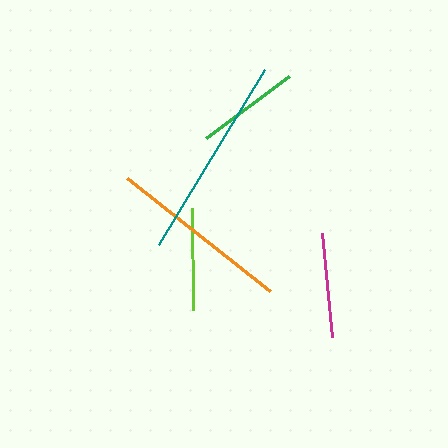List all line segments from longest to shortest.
From longest to shortest: teal, orange, magenta, green, lime.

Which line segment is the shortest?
The lime line is the shortest at approximately 102 pixels.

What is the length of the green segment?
The green segment is approximately 103 pixels long.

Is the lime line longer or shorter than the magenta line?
The magenta line is longer than the lime line.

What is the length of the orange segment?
The orange segment is approximately 182 pixels long.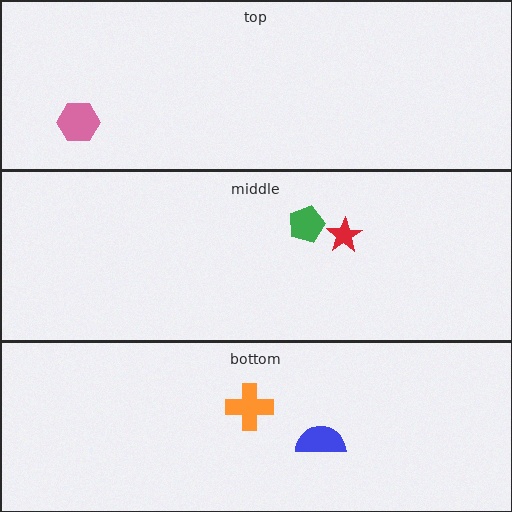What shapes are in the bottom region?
The orange cross, the blue semicircle.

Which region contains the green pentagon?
The middle region.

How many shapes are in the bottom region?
2.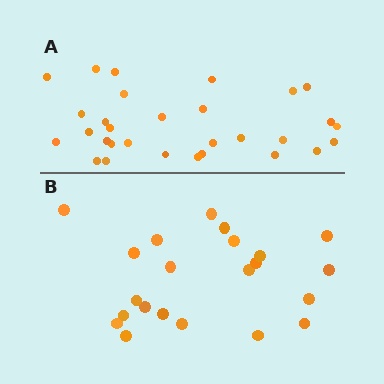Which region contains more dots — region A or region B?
Region A (the top region) has more dots.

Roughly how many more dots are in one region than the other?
Region A has roughly 8 or so more dots than region B.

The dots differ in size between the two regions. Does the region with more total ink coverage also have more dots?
No. Region B has more total ink coverage because its dots are larger, but region A actually contains more individual dots. Total area can be misleading — the number of items is what matters here.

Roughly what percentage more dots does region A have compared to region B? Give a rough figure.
About 35% more.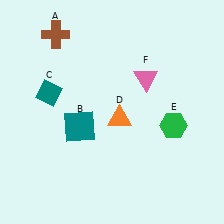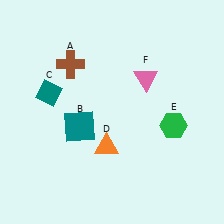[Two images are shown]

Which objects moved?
The objects that moved are: the brown cross (A), the orange triangle (D).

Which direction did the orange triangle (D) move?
The orange triangle (D) moved down.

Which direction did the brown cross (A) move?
The brown cross (A) moved down.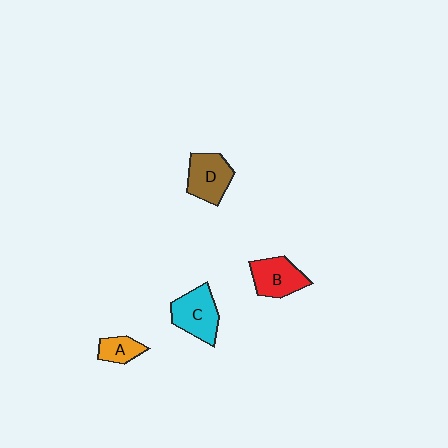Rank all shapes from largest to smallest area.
From largest to smallest: C (cyan), D (brown), B (red), A (orange).